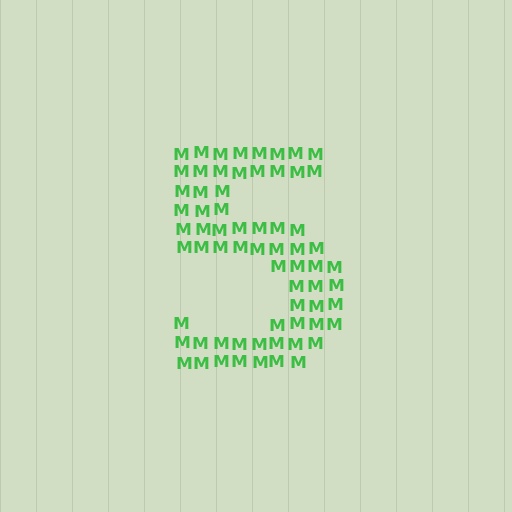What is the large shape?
The large shape is the digit 5.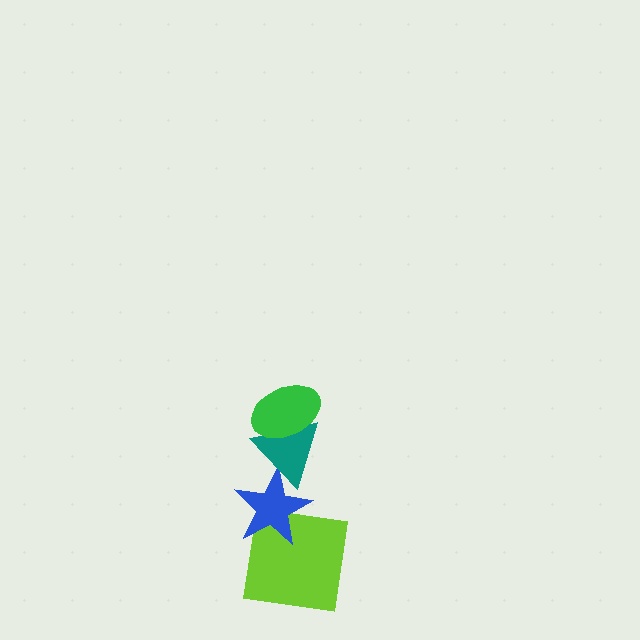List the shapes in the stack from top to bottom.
From top to bottom: the green ellipse, the teal triangle, the blue star, the lime square.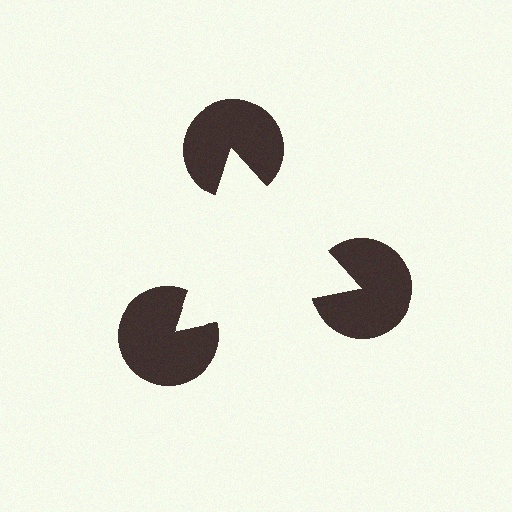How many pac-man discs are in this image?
There are 3 — one at each vertex of the illusory triangle.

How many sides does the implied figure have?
3 sides.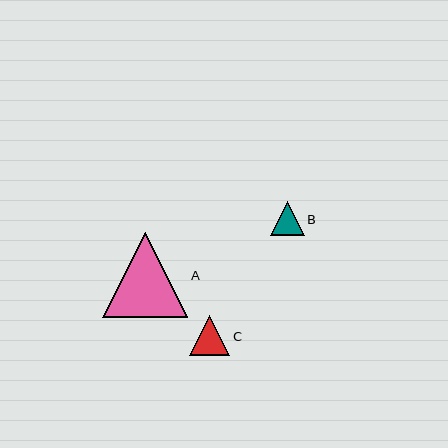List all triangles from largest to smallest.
From largest to smallest: A, C, B.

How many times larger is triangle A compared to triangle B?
Triangle A is approximately 2.5 times the size of triangle B.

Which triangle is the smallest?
Triangle B is the smallest with a size of approximately 34 pixels.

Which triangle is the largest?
Triangle A is the largest with a size of approximately 85 pixels.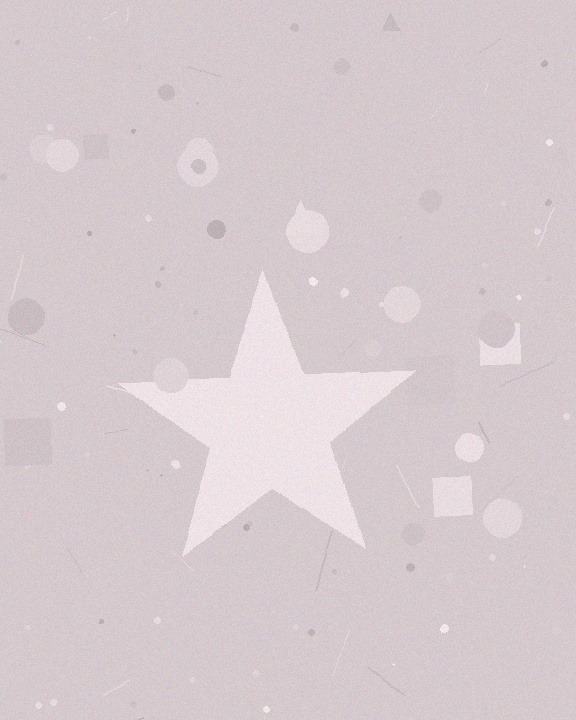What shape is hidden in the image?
A star is hidden in the image.